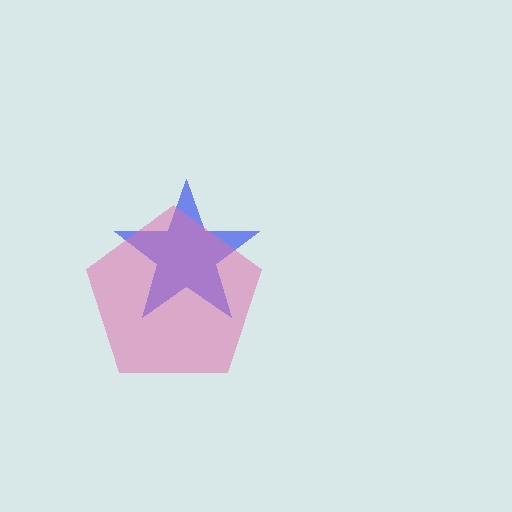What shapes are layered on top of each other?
The layered shapes are: a blue star, a pink pentagon.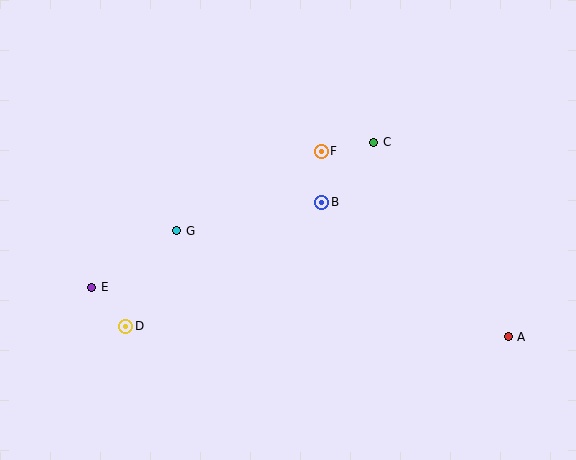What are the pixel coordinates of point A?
Point A is at (508, 337).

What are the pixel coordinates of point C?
Point C is at (374, 142).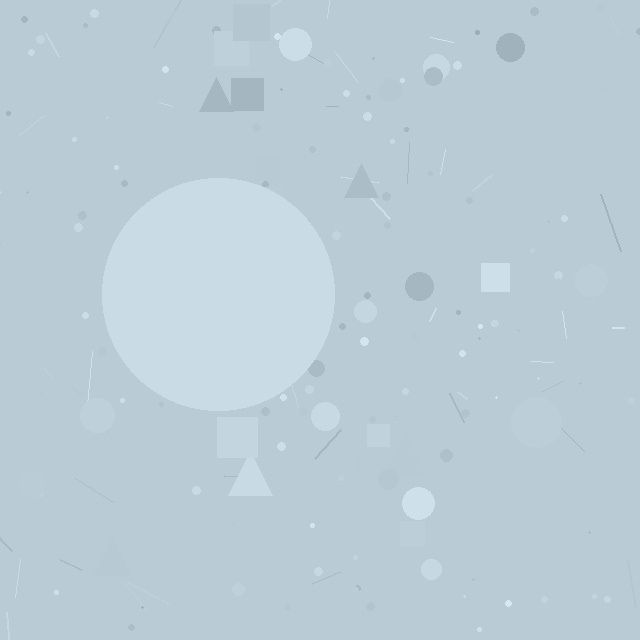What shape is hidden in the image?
A circle is hidden in the image.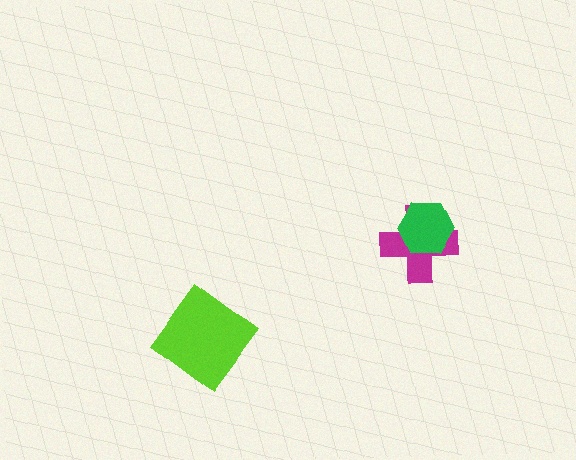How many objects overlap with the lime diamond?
0 objects overlap with the lime diamond.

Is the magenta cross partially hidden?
Yes, it is partially covered by another shape.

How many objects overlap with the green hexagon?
1 object overlaps with the green hexagon.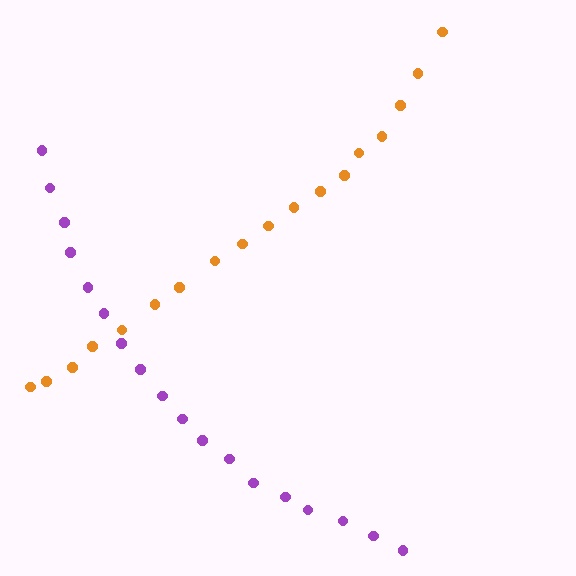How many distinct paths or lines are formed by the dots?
There are 2 distinct paths.